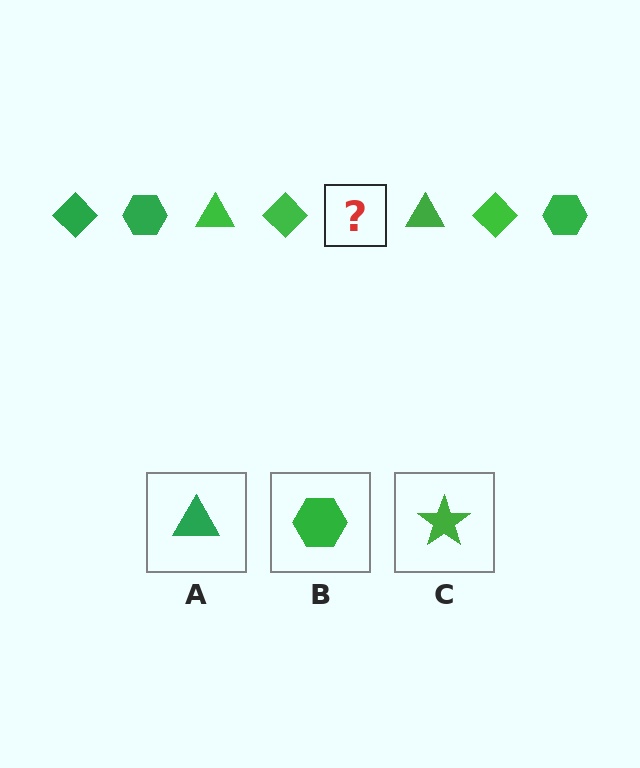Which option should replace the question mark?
Option B.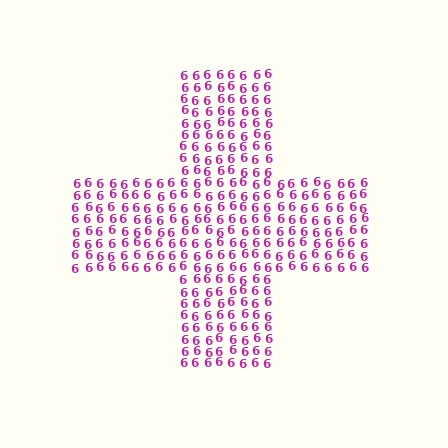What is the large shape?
The large shape is a cross.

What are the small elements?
The small elements are digit 6's.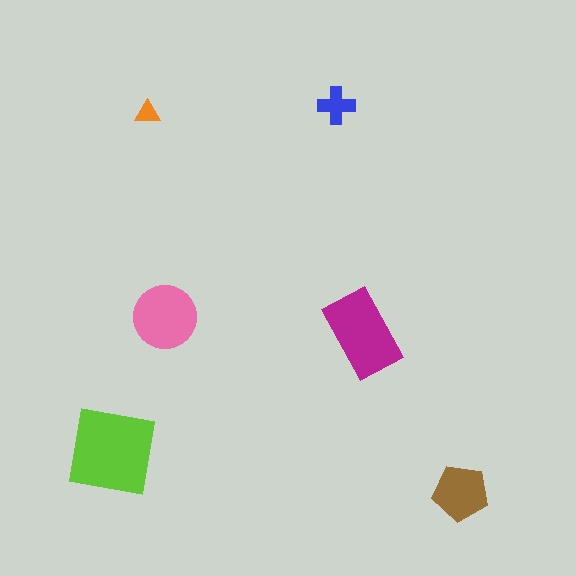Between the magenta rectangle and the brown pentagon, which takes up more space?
The magenta rectangle.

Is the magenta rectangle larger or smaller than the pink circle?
Larger.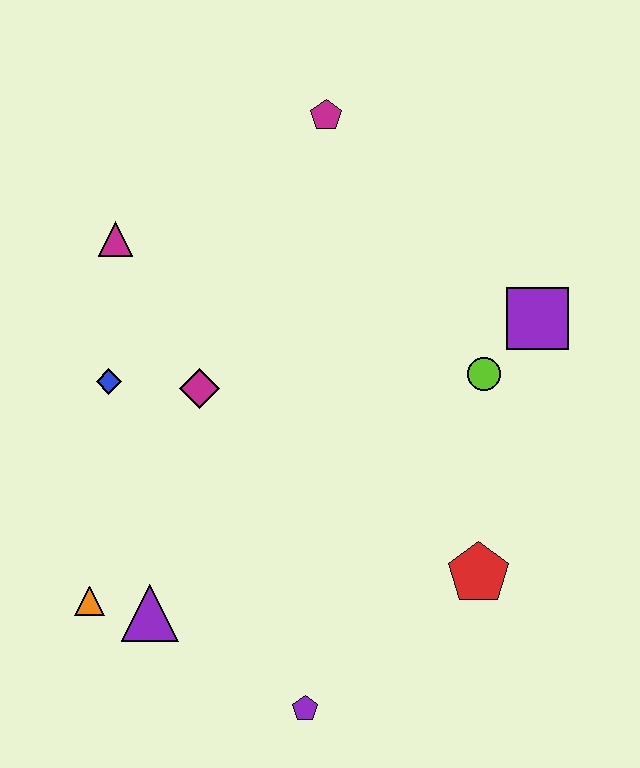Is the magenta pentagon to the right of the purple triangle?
Yes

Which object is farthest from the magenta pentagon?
The purple pentagon is farthest from the magenta pentagon.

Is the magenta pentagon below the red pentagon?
No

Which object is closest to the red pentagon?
The lime circle is closest to the red pentagon.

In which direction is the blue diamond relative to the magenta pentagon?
The blue diamond is below the magenta pentagon.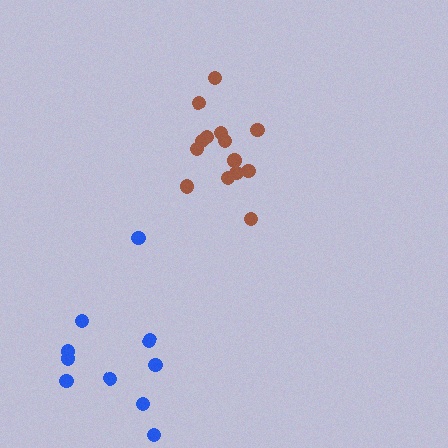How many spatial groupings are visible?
There are 2 spatial groupings.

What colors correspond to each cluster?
The clusters are colored: brown, blue.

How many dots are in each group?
Group 1: 14 dots, Group 2: 10 dots (24 total).